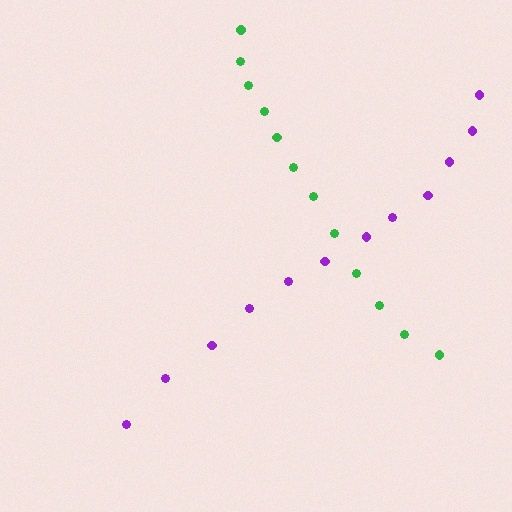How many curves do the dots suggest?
There are 2 distinct paths.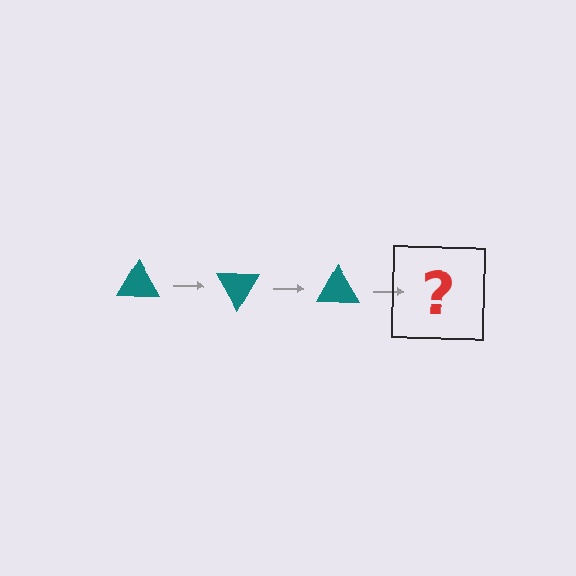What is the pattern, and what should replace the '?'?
The pattern is that the triangle rotates 60 degrees each step. The '?' should be a teal triangle rotated 180 degrees.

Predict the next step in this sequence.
The next step is a teal triangle rotated 180 degrees.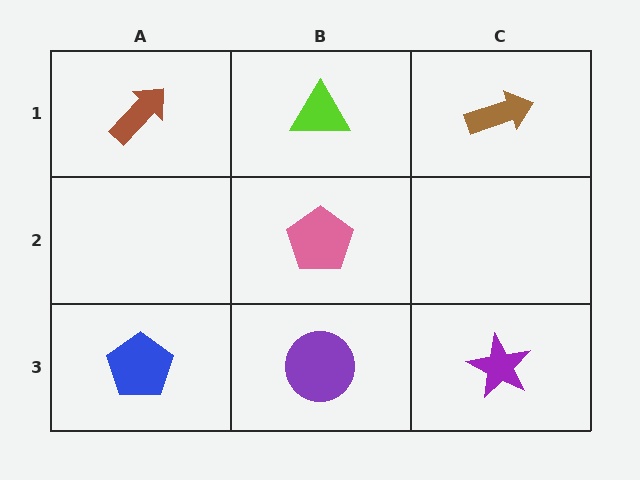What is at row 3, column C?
A purple star.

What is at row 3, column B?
A purple circle.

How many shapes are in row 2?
1 shape.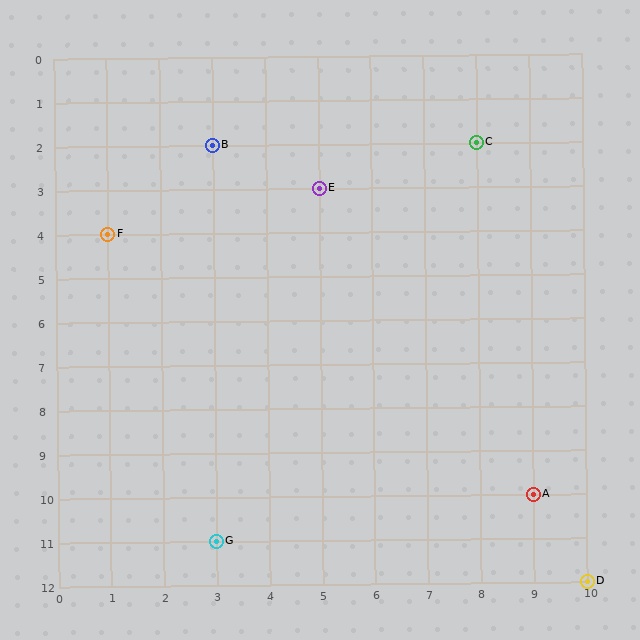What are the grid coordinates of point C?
Point C is at grid coordinates (8, 2).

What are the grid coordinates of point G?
Point G is at grid coordinates (3, 11).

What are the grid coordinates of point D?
Point D is at grid coordinates (10, 12).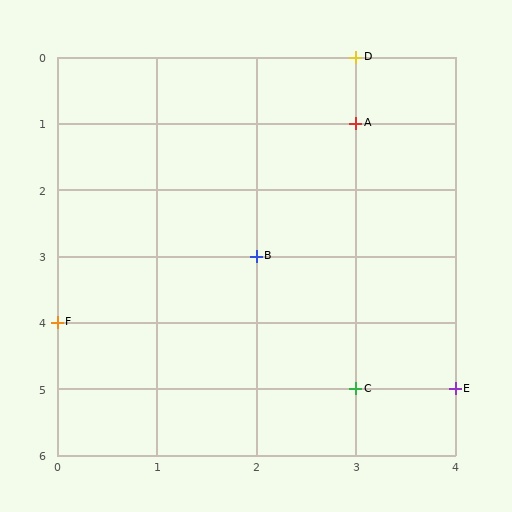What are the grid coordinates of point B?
Point B is at grid coordinates (2, 3).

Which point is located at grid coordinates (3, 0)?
Point D is at (3, 0).